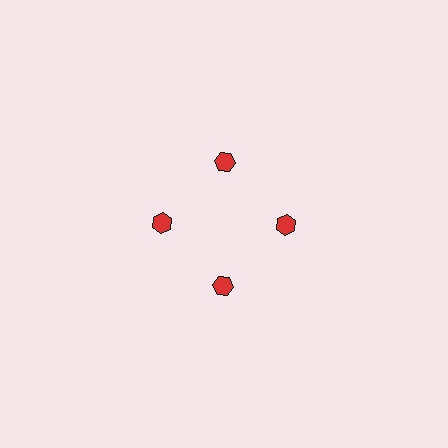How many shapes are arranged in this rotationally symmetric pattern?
There are 4 shapes, arranged in 4 groups of 1.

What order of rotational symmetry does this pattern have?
This pattern has 4-fold rotational symmetry.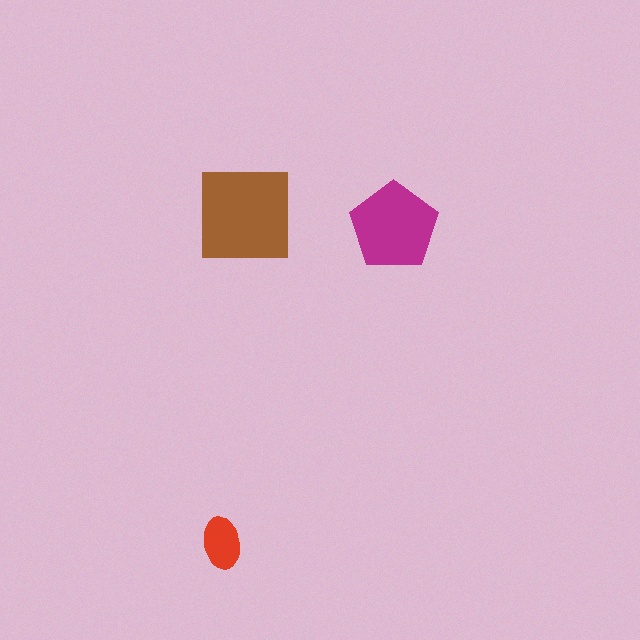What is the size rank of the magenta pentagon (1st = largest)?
2nd.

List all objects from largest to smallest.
The brown square, the magenta pentagon, the red ellipse.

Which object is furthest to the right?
The magenta pentagon is rightmost.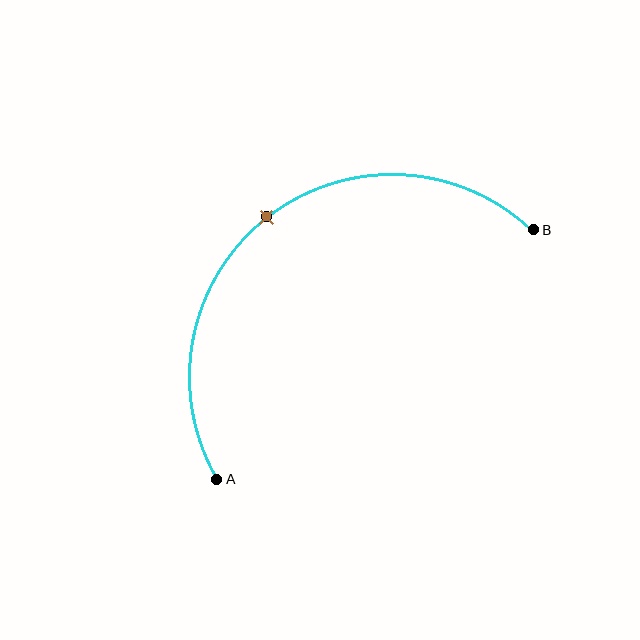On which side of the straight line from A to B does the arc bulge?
The arc bulges above and to the left of the straight line connecting A and B.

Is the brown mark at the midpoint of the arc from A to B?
Yes. The brown mark lies on the arc at equal arc-length from both A and B — it is the arc midpoint.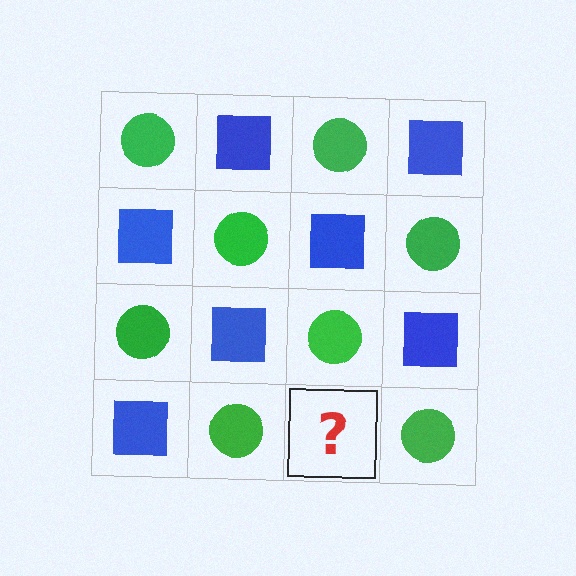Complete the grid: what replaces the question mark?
The question mark should be replaced with a blue square.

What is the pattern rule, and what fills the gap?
The rule is that it alternates green circle and blue square in a checkerboard pattern. The gap should be filled with a blue square.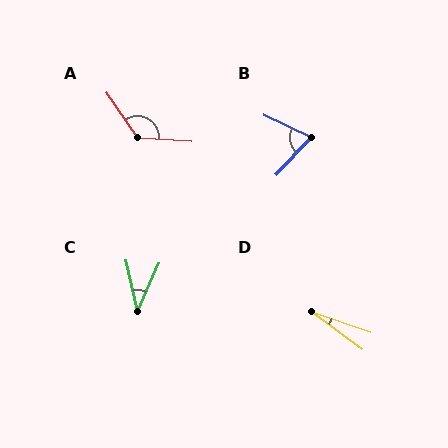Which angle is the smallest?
D, at approximately 17 degrees.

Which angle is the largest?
A, at approximately 128 degrees.